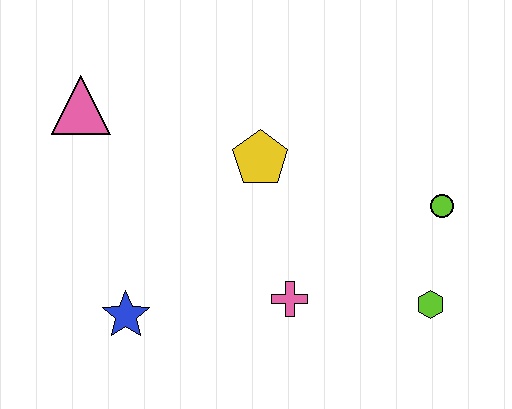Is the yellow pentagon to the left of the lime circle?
Yes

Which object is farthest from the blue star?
The lime circle is farthest from the blue star.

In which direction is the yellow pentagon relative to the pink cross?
The yellow pentagon is above the pink cross.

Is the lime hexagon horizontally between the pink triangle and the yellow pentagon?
No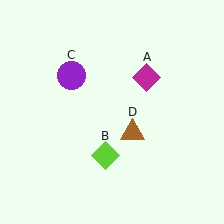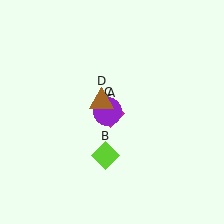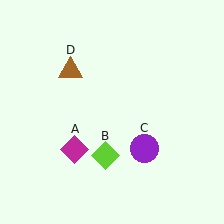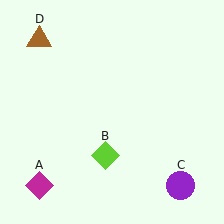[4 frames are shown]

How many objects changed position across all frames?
3 objects changed position: magenta diamond (object A), purple circle (object C), brown triangle (object D).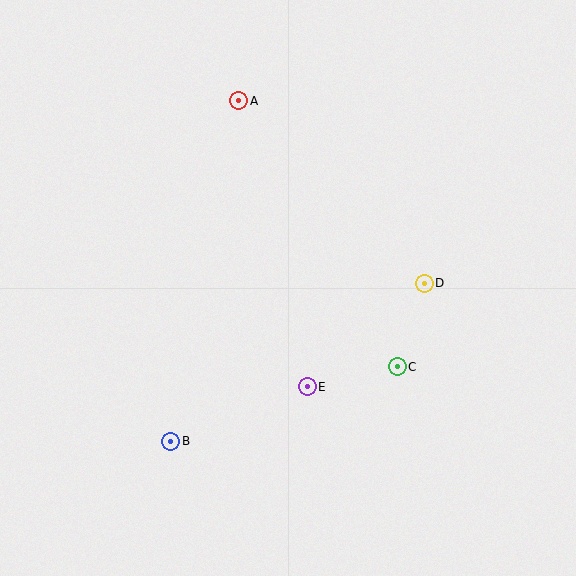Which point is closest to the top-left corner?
Point A is closest to the top-left corner.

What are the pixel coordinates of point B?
Point B is at (171, 441).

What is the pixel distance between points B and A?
The distance between B and A is 347 pixels.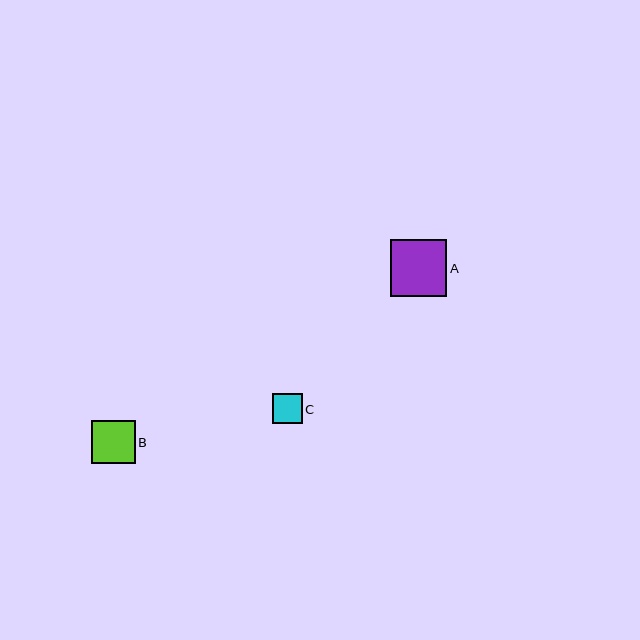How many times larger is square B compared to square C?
Square B is approximately 1.5 times the size of square C.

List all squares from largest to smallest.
From largest to smallest: A, B, C.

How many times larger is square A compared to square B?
Square A is approximately 1.3 times the size of square B.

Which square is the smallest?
Square C is the smallest with a size of approximately 29 pixels.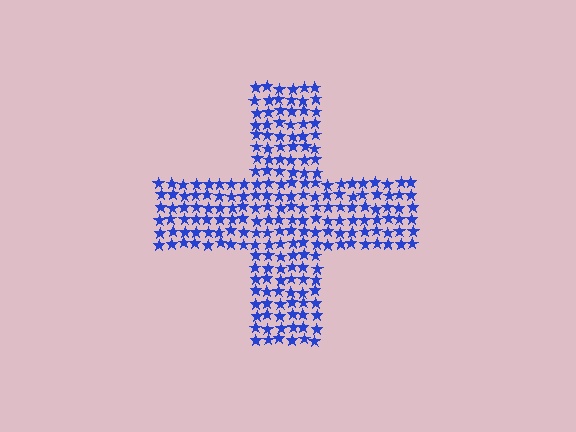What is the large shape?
The large shape is a cross.